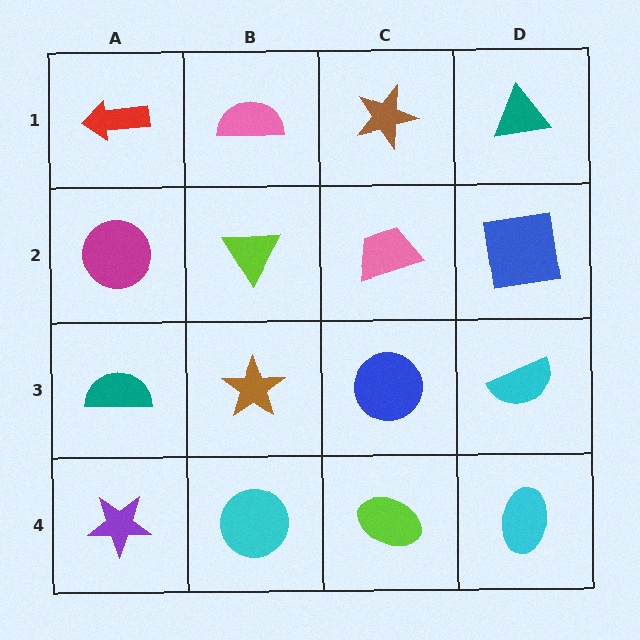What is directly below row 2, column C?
A blue circle.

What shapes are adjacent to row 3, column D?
A blue square (row 2, column D), a cyan ellipse (row 4, column D), a blue circle (row 3, column C).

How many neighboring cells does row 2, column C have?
4.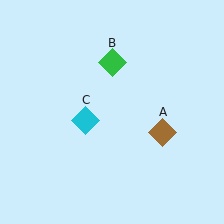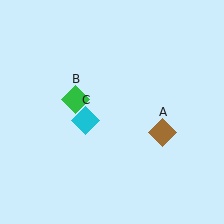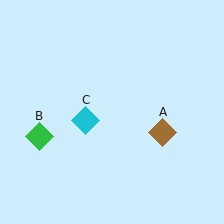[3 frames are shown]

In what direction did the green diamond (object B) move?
The green diamond (object B) moved down and to the left.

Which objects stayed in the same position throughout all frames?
Brown diamond (object A) and cyan diamond (object C) remained stationary.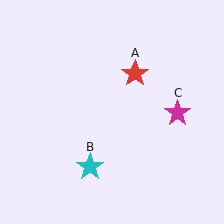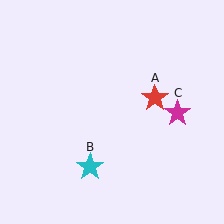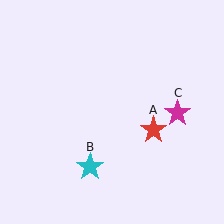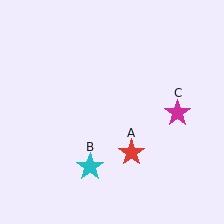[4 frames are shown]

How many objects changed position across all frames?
1 object changed position: red star (object A).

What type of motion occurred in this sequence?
The red star (object A) rotated clockwise around the center of the scene.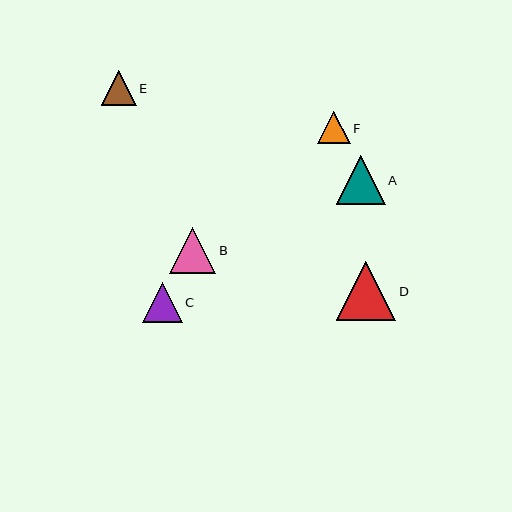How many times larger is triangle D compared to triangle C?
Triangle D is approximately 1.5 times the size of triangle C.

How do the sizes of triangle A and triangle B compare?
Triangle A and triangle B are approximately the same size.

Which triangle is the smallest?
Triangle F is the smallest with a size of approximately 33 pixels.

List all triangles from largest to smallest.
From largest to smallest: D, A, B, C, E, F.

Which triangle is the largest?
Triangle D is the largest with a size of approximately 59 pixels.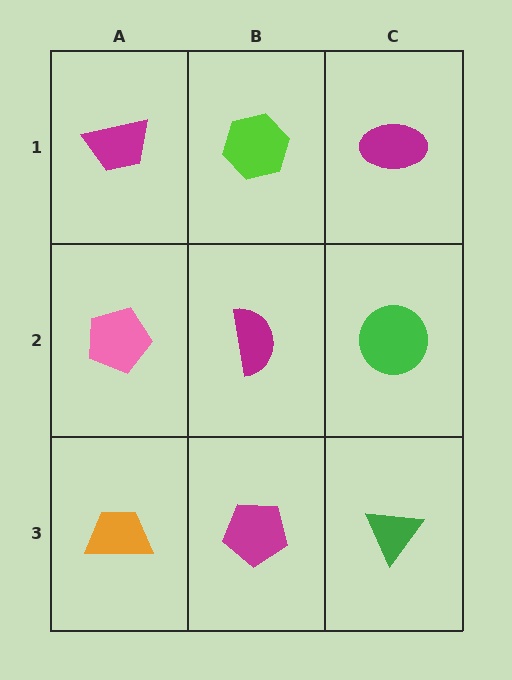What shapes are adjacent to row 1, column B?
A magenta semicircle (row 2, column B), a magenta trapezoid (row 1, column A), a magenta ellipse (row 1, column C).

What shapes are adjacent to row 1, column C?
A green circle (row 2, column C), a lime hexagon (row 1, column B).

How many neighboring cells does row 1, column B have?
3.